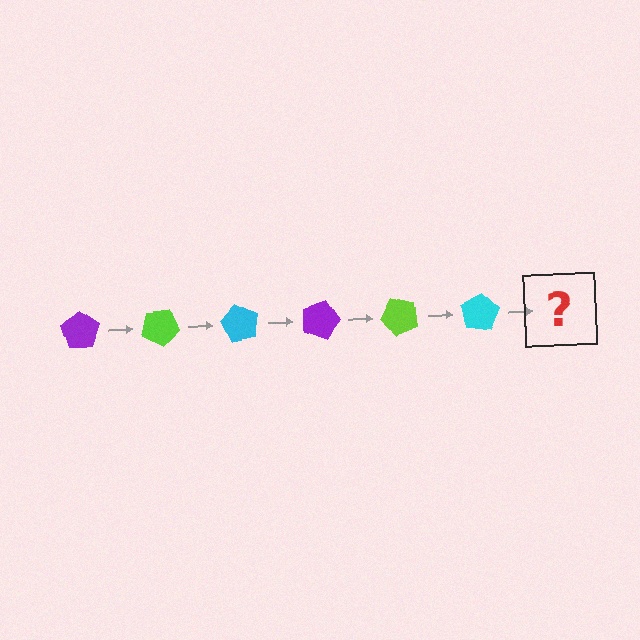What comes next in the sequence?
The next element should be a purple pentagon, rotated 180 degrees from the start.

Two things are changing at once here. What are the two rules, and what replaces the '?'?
The two rules are that it rotates 30 degrees each step and the color cycles through purple, lime, and cyan. The '?' should be a purple pentagon, rotated 180 degrees from the start.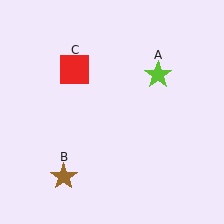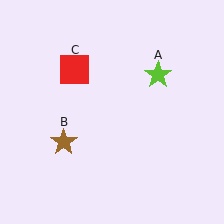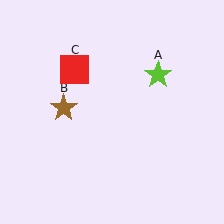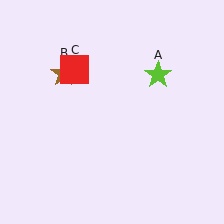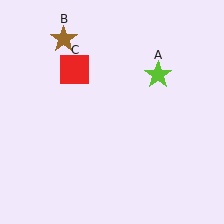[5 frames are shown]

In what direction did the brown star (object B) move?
The brown star (object B) moved up.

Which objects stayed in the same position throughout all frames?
Lime star (object A) and red square (object C) remained stationary.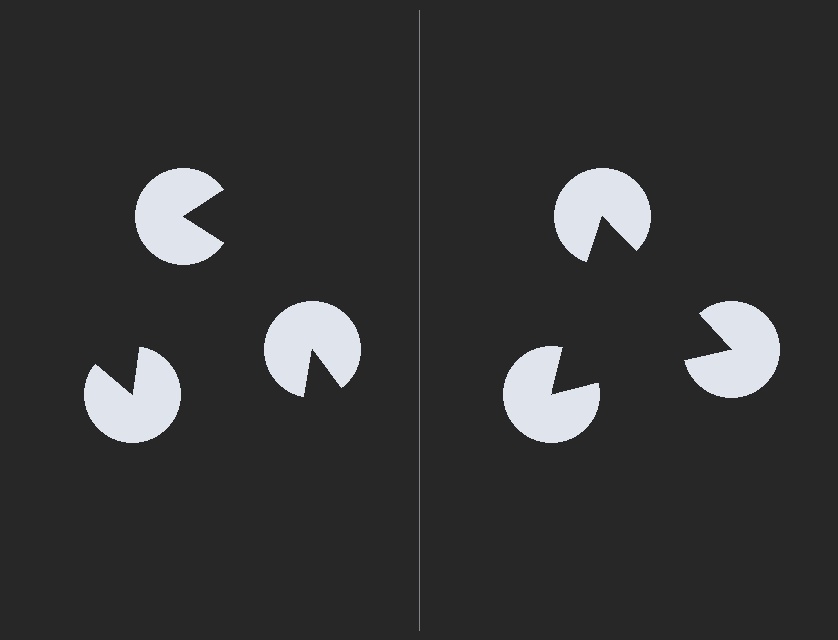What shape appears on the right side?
An illusory triangle.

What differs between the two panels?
The pac-man discs are positioned identically on both sides; only the wedge orientations differ. On the right they align to a triangle; on the left they are misaligned.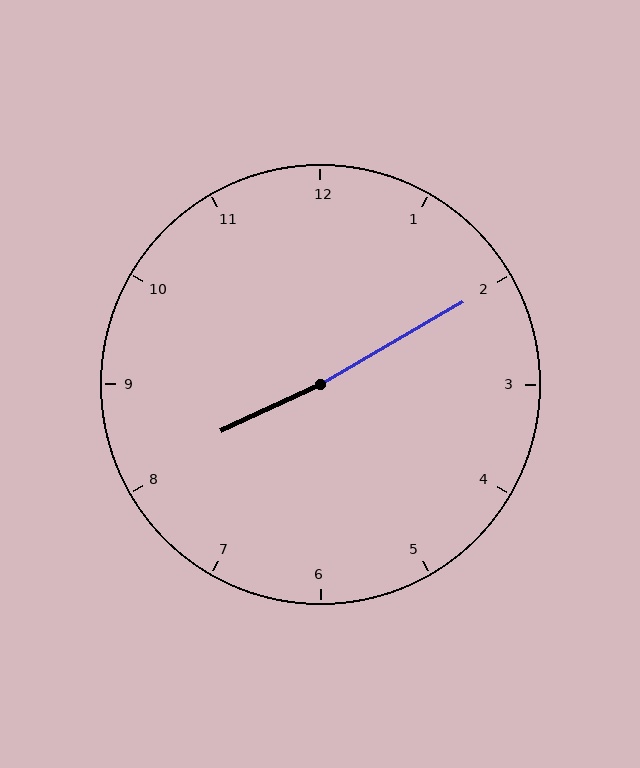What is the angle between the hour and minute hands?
Approximately 175 degrees.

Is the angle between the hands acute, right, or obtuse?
It is obtuse.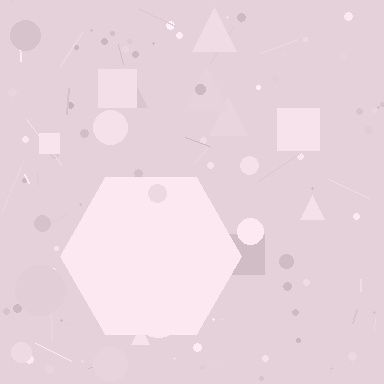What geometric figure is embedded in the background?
A hexagon is embedded in the background.